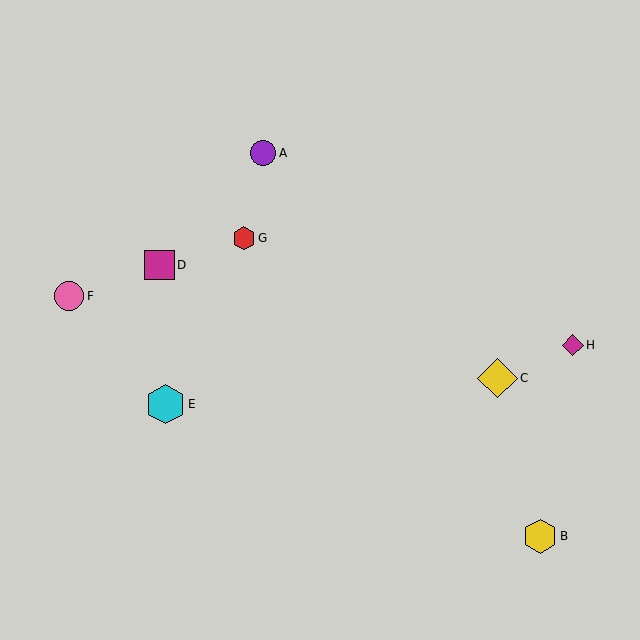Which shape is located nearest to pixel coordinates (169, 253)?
The magenta square (labeled D) at (160, 265) is nearest to that location.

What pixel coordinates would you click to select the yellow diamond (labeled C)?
Click at (497, 378) to select the yellow diamond C.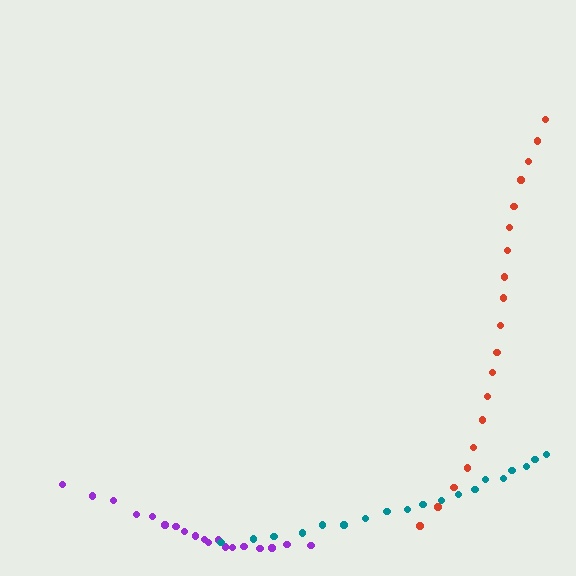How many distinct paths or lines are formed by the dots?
There are 3 distinct paths.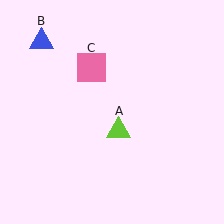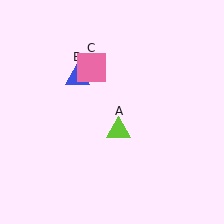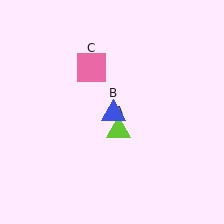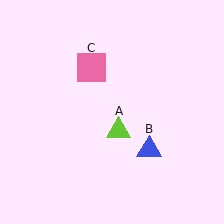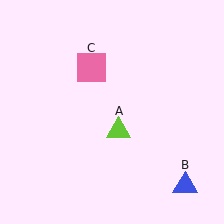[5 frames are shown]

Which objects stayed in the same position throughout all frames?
Lime triangle (object A) and pink square (object C) remained stationary.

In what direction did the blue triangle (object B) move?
The blue triangle (object B) moved down and to the right.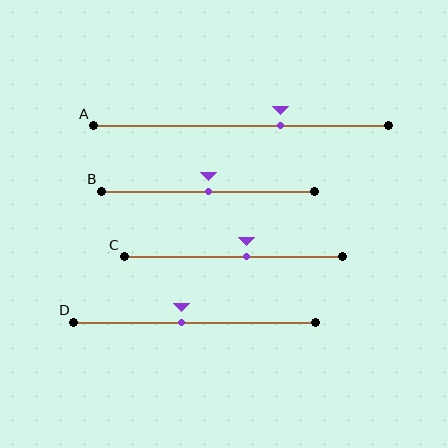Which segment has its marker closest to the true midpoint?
Segment B has its marker closest to the true midpoint.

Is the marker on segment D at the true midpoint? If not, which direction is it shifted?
No, the marker on segment D is shifted to the left by about 5% of the segment length.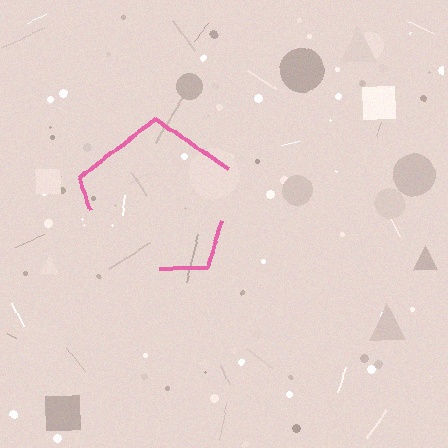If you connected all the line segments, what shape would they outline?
They would outline a pentagon.